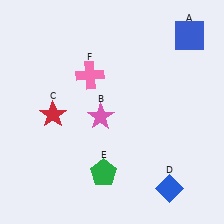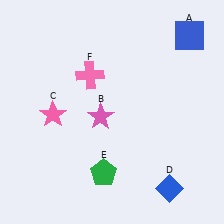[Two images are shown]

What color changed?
The star (C) changed from red in Image 1 to pink in Image 2.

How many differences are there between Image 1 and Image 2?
There is 1 difference between the two images.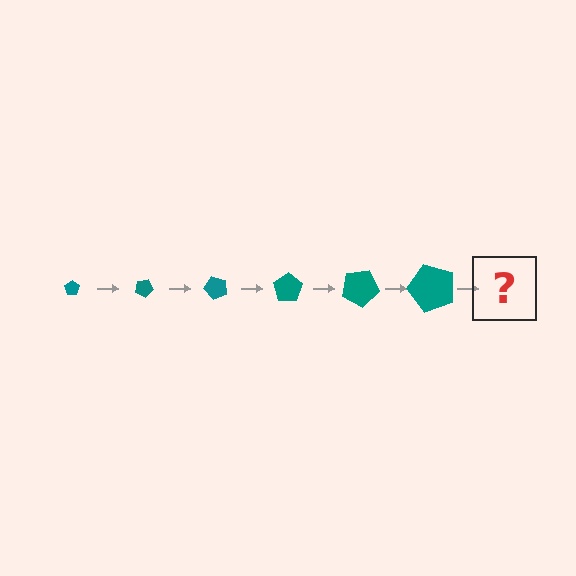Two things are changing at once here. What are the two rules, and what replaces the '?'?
The two rules are that the pentagon grows larger each step and it rotates 25 degrees each step. The '?' should be a pentagon, larger than the previous one and rotated 150 degrees from the start.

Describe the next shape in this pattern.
It should be a pentagon, larger than the previous one and rotated 150 degrees from the start.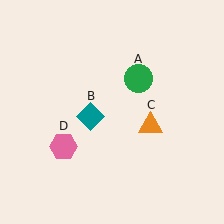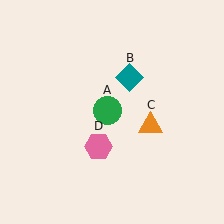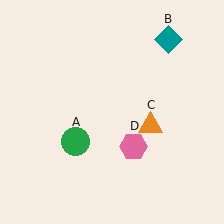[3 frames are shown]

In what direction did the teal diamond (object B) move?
The teal diamond (object B) moved up and to the right.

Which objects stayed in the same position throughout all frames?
Orange triangle (object C) remained stationary.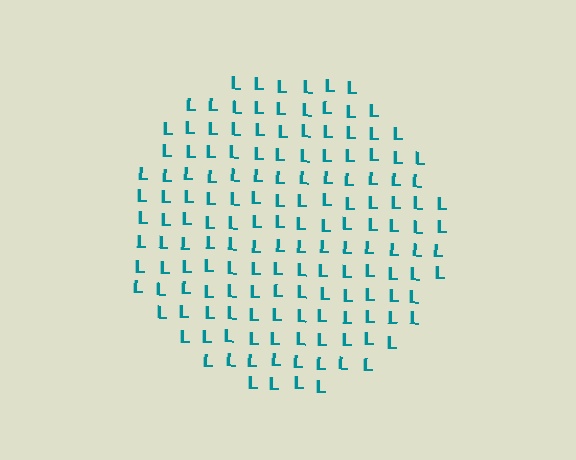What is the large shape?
The large shape is a circle.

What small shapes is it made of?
It is made of small letter L's.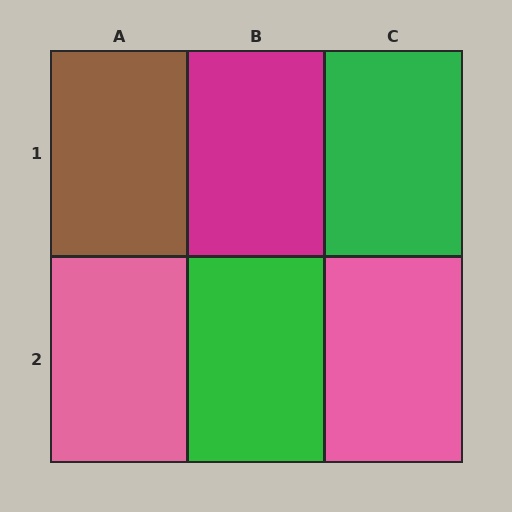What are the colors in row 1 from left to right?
Brown, magenta, green.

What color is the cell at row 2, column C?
Pink.